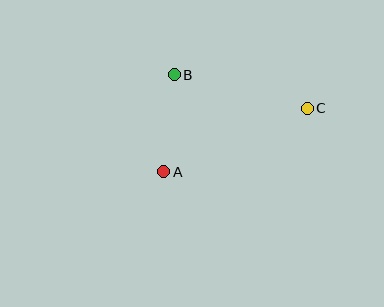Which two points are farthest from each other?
Points A and C are farthest from each other.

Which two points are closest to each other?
Points A and B are closest to each other.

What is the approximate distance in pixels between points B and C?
The distance between B and C is approximately 137 pixels.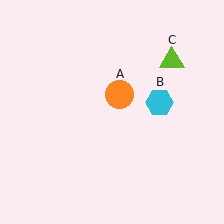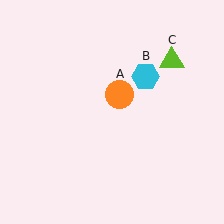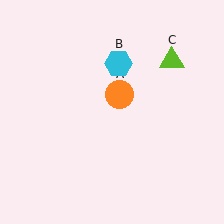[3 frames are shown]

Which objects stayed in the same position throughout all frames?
Orange circle (object A) and lime triangle (object C) remained stationary.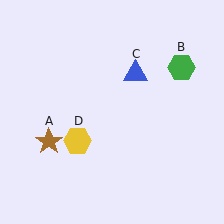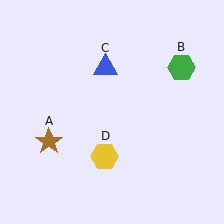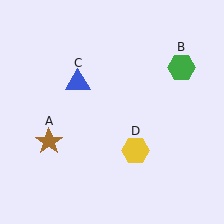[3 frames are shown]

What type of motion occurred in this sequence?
The blue triangle (object C), yellow hexagon (object D) rotated counterclockwise around the center of the scene.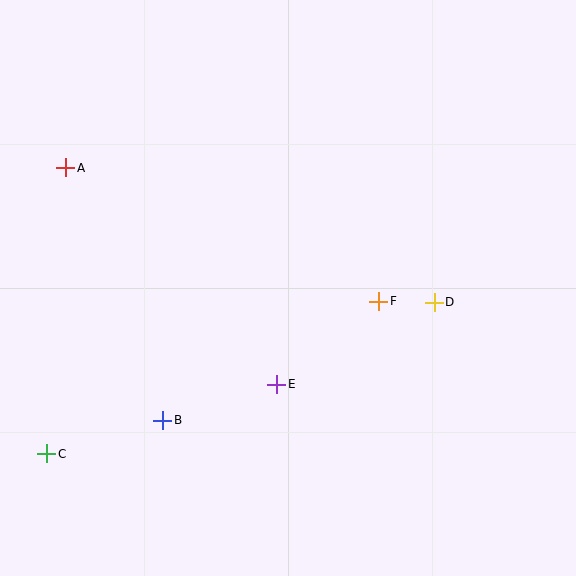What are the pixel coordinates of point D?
Point D is at (434, 302).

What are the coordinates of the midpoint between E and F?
The midpoint between E and F is at (328, 343).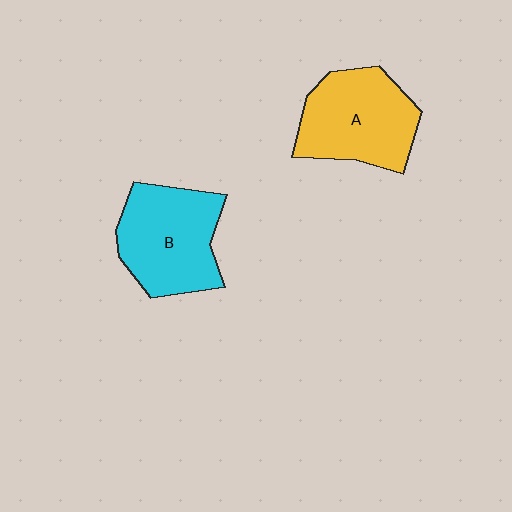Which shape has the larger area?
Shape B (cyan).